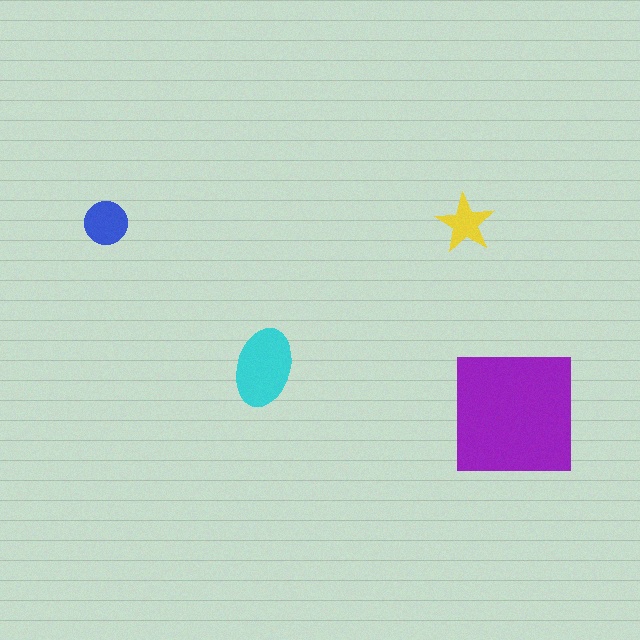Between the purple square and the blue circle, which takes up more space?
The purple square.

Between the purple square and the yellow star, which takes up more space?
The purple square.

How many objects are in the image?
There are 4 objects in the image.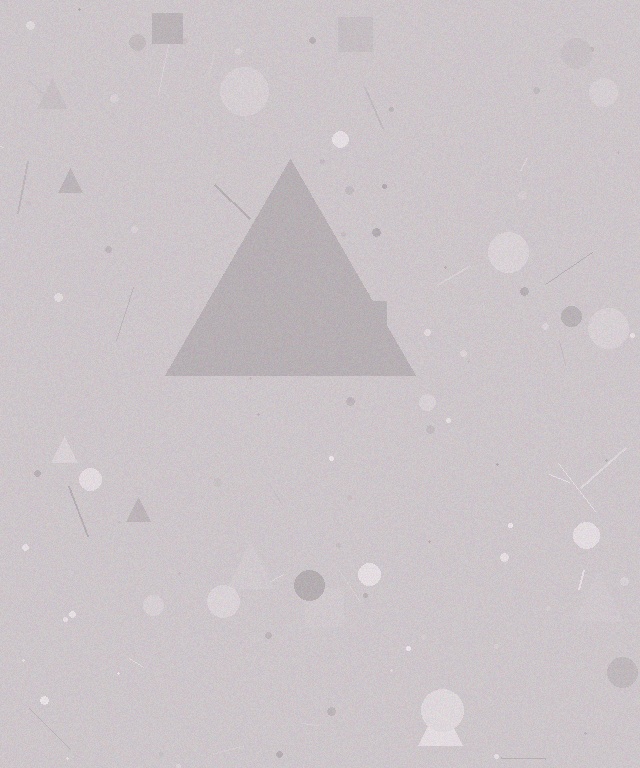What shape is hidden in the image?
A triangle is hidden in the image.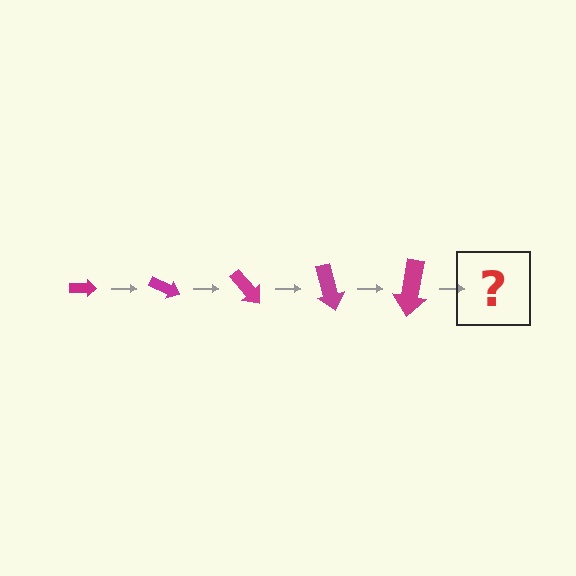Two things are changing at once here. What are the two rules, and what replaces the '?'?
The two rules are that the arrow grows larger each step and it rotates 25 degrees each step. The '?' should be an arrow, larger than the previous one and rotated 125 degrees from the start.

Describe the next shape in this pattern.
It should be an arrow, larger than the previous one and rotated 125 degrees from the start.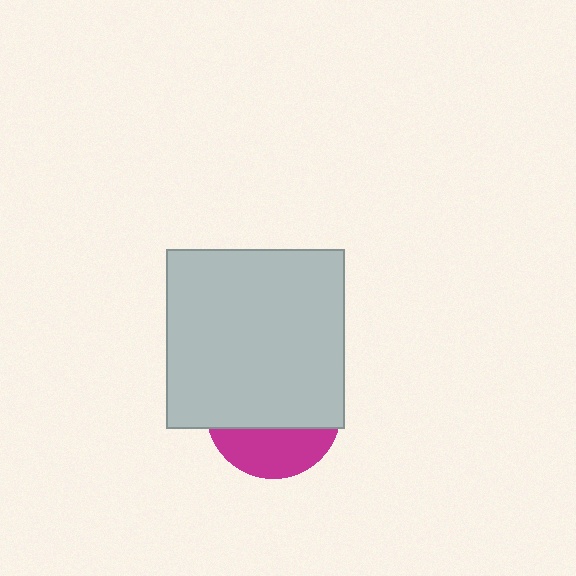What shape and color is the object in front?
The object in front is a light gray square.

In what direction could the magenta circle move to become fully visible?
The magenta circle could move down. That would shift it out from behind the light gray square entirely.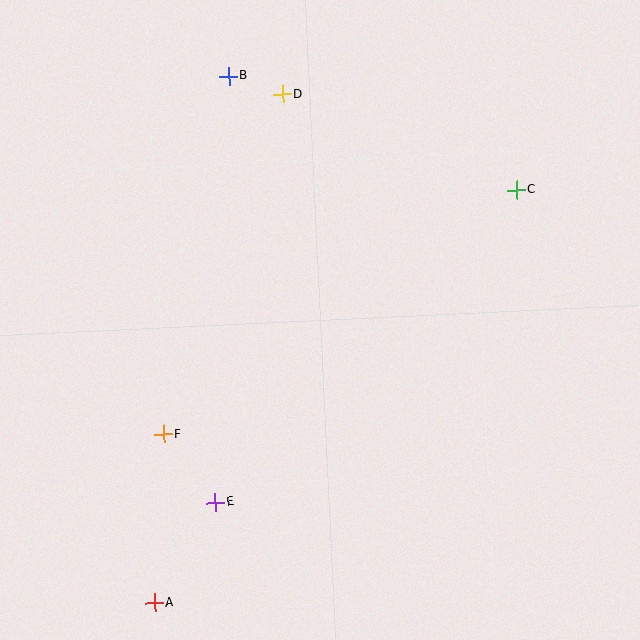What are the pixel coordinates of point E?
Point E is at (215, 502).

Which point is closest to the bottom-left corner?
Point A is closest to the bottom-left corner.